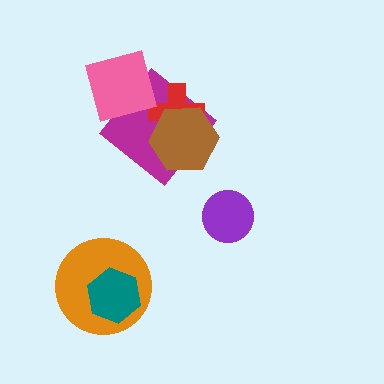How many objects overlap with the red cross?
3 objects overlap with the red cross.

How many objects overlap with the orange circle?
1 object overlaps with the orange circle.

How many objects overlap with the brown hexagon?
2 objects overlap with the brown hexagon.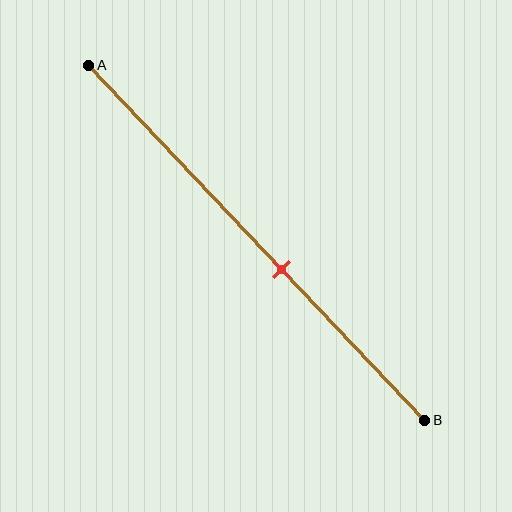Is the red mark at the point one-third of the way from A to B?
No, the mark is at about 60% from A, not at the 33% one-third point.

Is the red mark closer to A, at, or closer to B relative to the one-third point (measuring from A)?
The red mark is closer to point B than the one-third point of segment AB.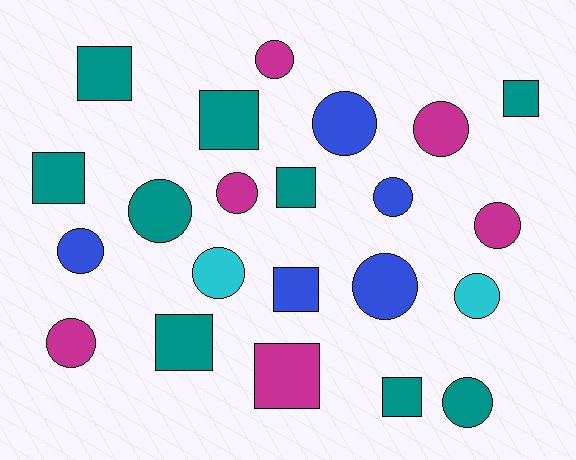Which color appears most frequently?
Teal, with 9 objects.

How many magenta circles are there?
There are 5 magenta circles.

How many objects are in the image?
There are 22 objects.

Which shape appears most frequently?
Circle, with 13 objects.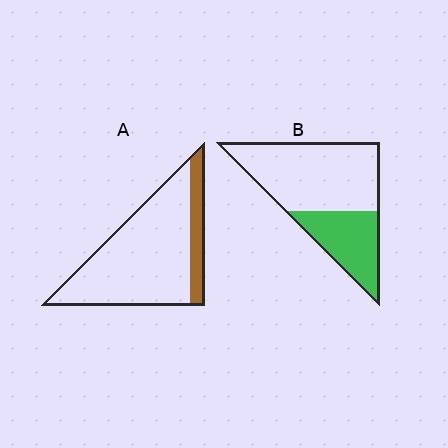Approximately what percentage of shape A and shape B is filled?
A is approximately 15% and B is approximately 35%.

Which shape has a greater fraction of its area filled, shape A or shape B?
Shape B.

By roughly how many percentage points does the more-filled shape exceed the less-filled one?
By roughly 15 percentage points (B over A).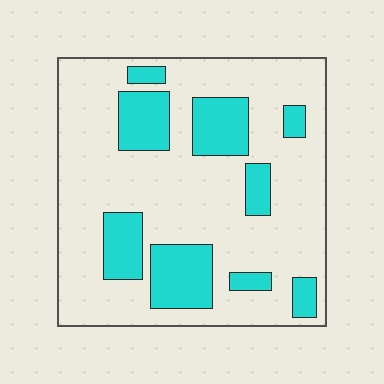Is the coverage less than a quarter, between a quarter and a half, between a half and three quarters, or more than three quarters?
Less than a quarter.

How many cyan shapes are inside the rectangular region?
9.